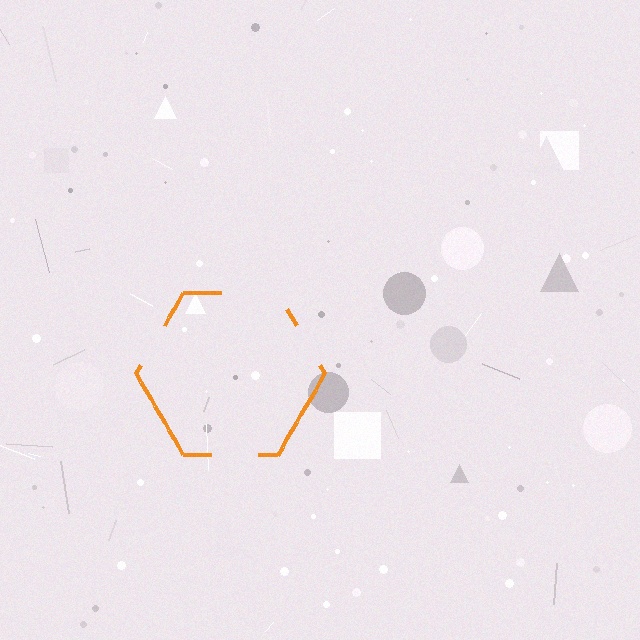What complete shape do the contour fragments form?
The contour fragments form a hexagon.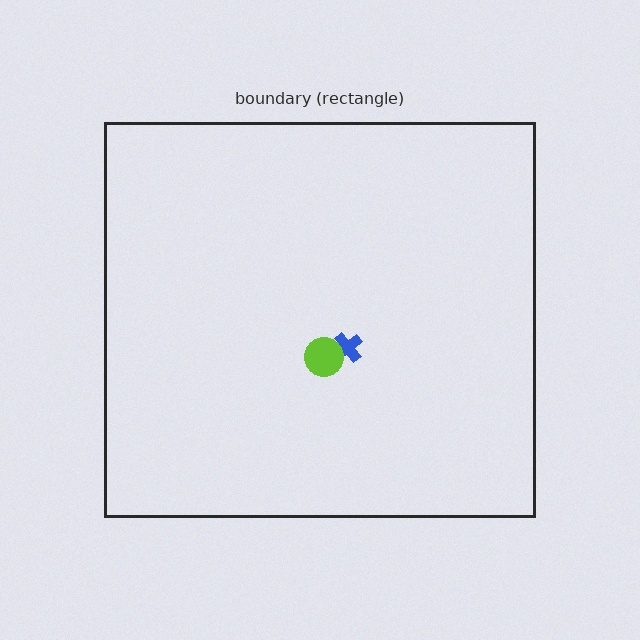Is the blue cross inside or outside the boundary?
Inside.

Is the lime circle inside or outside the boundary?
Inside.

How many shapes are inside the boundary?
2 inside, 0 outside.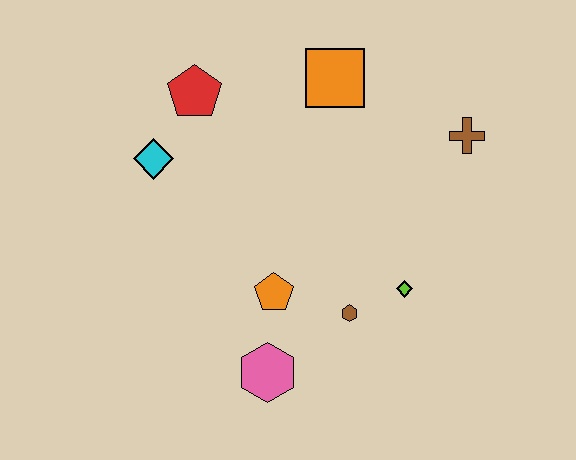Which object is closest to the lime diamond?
The brown hexagon is closest to the lime diamond.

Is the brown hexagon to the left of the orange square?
No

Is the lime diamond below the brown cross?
Yes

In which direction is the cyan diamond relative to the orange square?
The cyan diamond is to the left of the orange square.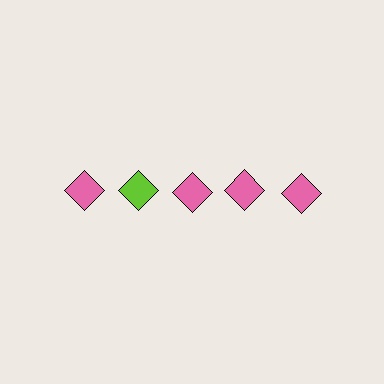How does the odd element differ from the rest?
It has a different color: lime instead of pink.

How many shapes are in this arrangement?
There are 5 shapes arranged in a grid pattern.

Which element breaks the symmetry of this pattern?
The lime diamond in the top row, second from left column breaks the symmetry. All other shapes are pink diamonds.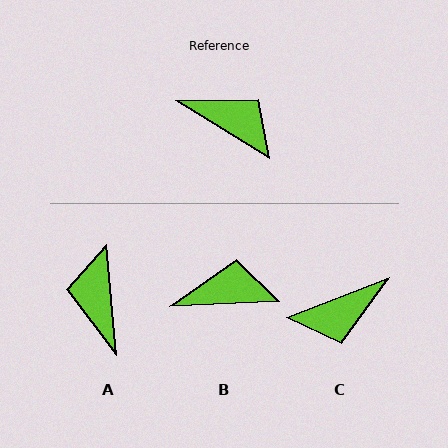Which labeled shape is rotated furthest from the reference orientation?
A, about 127 degrees away.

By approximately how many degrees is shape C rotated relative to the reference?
Approximately 127 degrees clockwise.